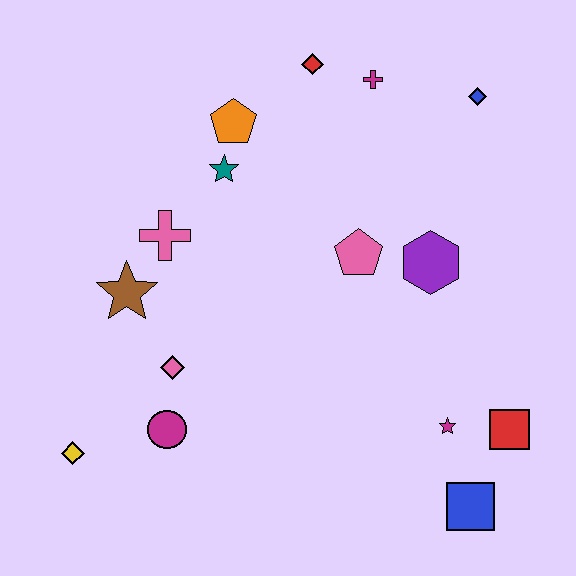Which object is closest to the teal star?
The orange pentagon is closest to the teal star.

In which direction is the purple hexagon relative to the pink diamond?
The purple hexagon is to the right of the pink diamond.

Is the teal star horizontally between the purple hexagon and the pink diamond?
Yes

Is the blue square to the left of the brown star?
No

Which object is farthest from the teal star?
The blue square is farthest from the teal star.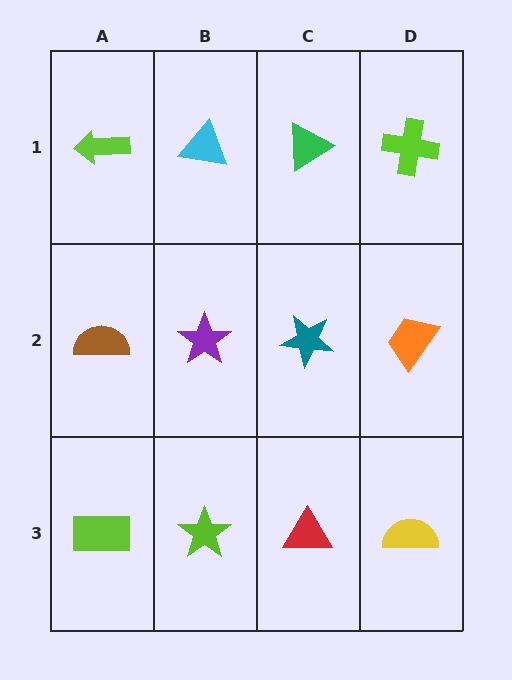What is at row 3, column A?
A lime rectangle.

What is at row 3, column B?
A lime star.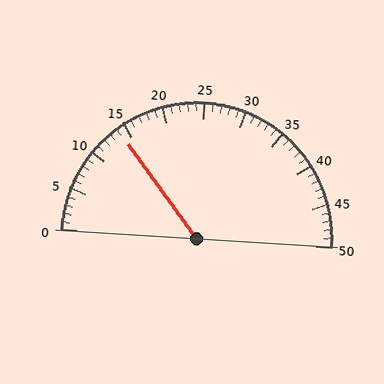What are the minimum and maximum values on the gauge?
The gauge ranges from 0 to 50.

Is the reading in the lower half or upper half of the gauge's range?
The reading is in the lower half of the range (0 to 50).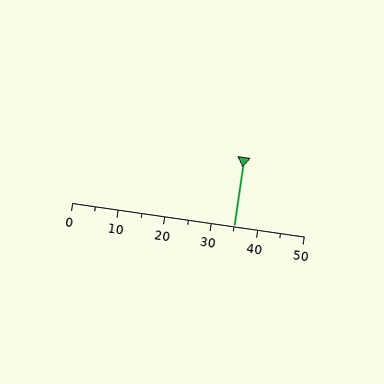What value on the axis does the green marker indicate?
The marker indicates approximately 35.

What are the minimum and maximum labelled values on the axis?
The axis runs from 0 to 50.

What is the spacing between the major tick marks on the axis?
The major ticks are spaced 10 apart.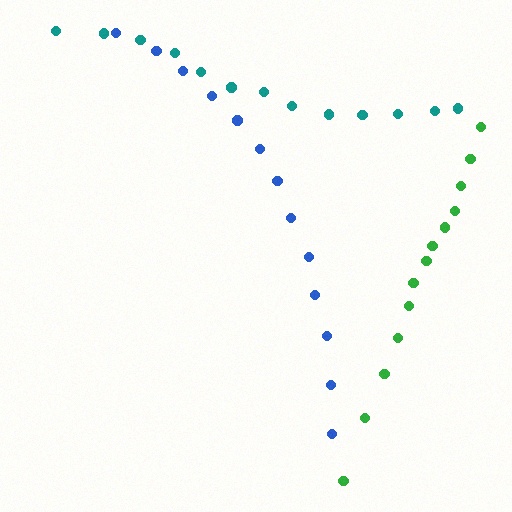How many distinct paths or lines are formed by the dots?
There are 3 distinct paths.